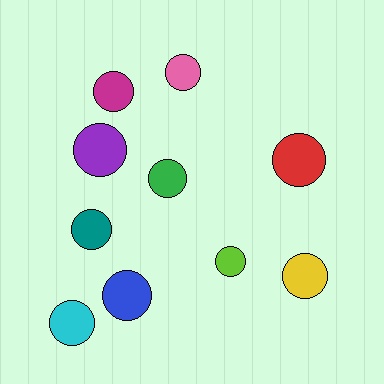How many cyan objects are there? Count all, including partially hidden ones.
There is 1 cyan object.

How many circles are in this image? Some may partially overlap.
There are 10 circles.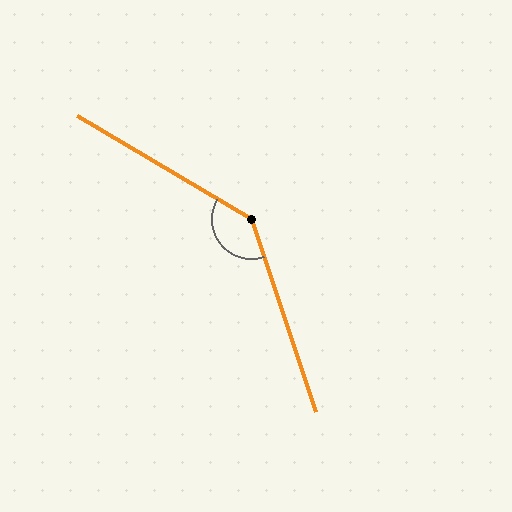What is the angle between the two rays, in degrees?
Approximately 139 degrees.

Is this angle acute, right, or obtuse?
It is obtuse.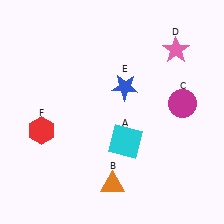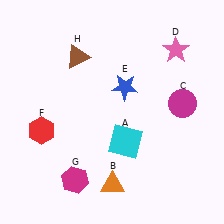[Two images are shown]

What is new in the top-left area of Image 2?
A brown triangle (H) was added in the top-left area of Image 2.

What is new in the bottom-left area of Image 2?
A magenta hexagon (G) was added in the bottom-left area of Image 2.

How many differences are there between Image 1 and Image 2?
There are 2 differences between the two images.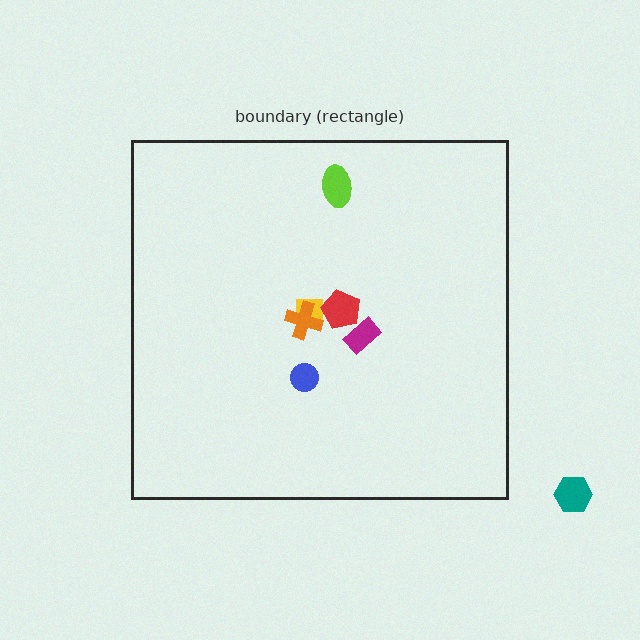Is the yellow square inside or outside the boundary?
Inside.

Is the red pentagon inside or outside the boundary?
Inside.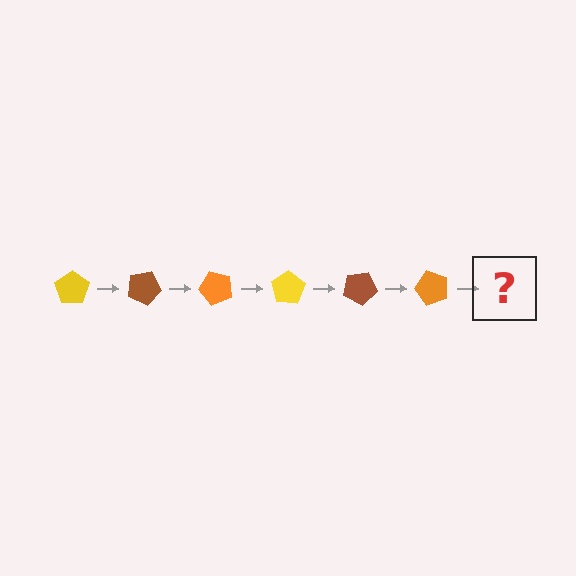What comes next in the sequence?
The next element should be a yellow pentagon, rotated 150 degrees from the start.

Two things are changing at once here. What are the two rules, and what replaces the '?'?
The two rules are that it rotates 25 degrees each step and the color cycles through yellow, brown, and orange. The '?' should be a yellow pentagon, rotated 150 degrees from the start.